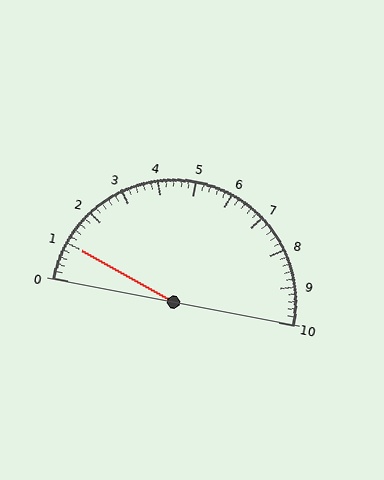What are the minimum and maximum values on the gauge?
The gauge ranges from 0 to 10.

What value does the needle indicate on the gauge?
The needle indicates approximately 1.0.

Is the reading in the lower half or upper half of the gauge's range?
The reading is in the lower half of the range (0 to 10).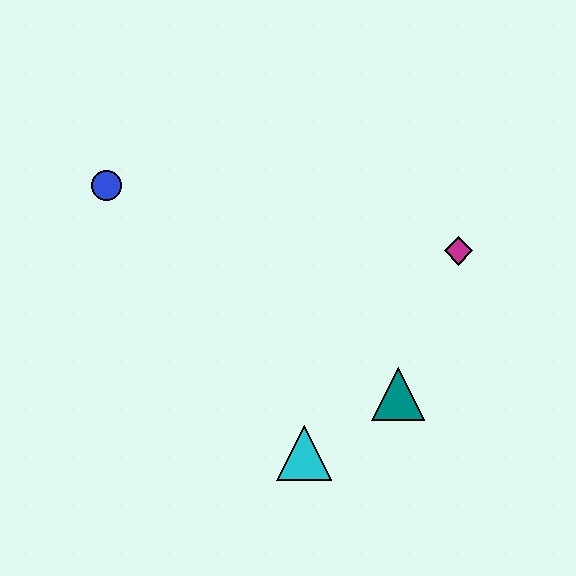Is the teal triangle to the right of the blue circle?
Yes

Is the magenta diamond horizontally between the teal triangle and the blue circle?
No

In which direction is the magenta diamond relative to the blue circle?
The magenta diamond is to the right of the blue circle.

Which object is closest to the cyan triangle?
The teal triangle is closest to the cyan triangle.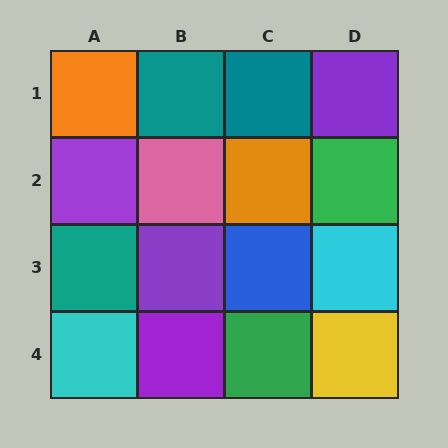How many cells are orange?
2 cells are orange.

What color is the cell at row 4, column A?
Cyan.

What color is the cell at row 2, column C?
Orange.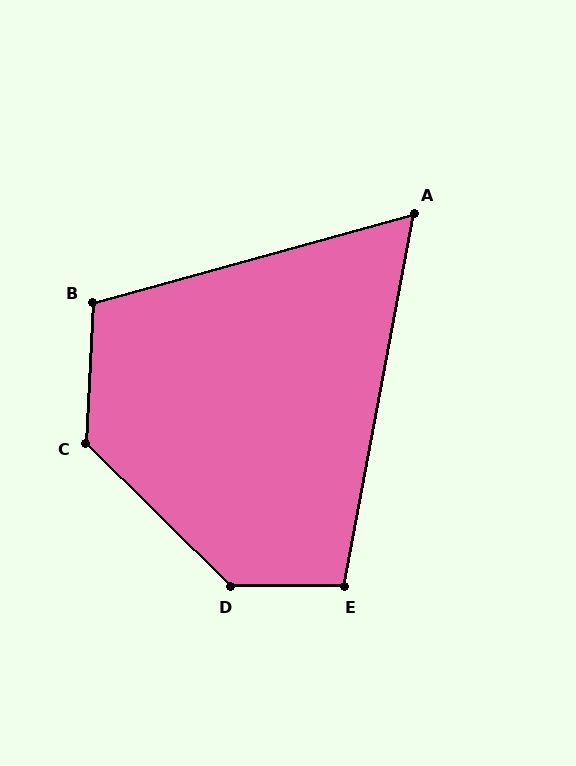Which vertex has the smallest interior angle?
A, at approximately 64 degrees.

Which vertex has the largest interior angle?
D, at approximately 136 degrees.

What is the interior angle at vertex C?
Approximately 132 degrees (obtuse).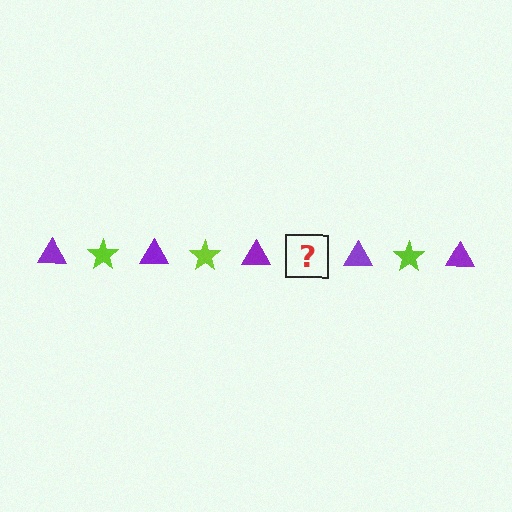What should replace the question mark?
The question mark should be replaced with a lime star.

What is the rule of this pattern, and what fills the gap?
The rule is that the pattern alternates between purple triangle and lime star. The gap should be filled with a lime star.